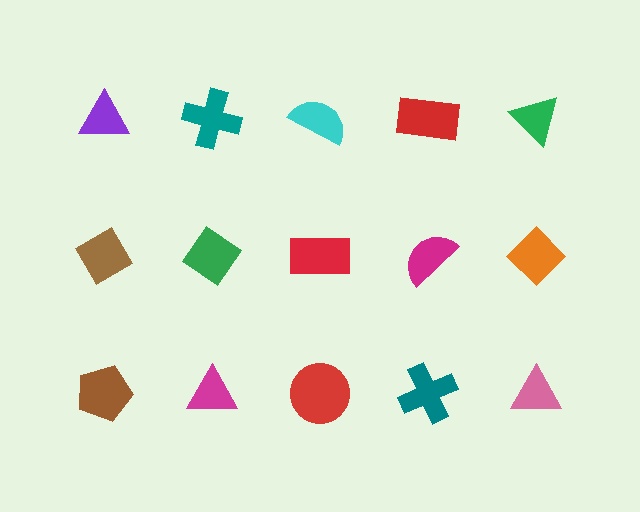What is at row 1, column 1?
A purple triangle.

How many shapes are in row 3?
5 shapes.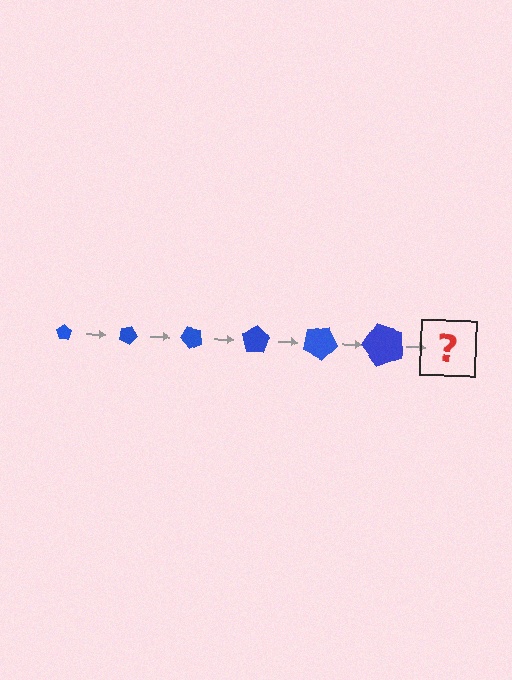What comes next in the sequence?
The next element should be a pentagon, larger than the previous one and rotated 150 degrees from the start.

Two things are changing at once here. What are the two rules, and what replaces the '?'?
The two rules are that the pentagon grows larger each step and it rotates 25 degrees each step. The '?' should be a pentagon, larger than the previous one and rotated 150 degrees from the start.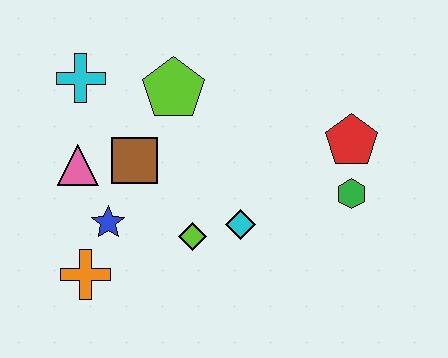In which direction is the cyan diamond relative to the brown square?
The cyan diamond is to the right of the brown square.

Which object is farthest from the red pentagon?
The orange cross is farthest from the red pentagon.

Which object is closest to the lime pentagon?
The brown square is closest to the lime pentagon.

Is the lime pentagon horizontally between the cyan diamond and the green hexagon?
No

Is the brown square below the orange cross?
No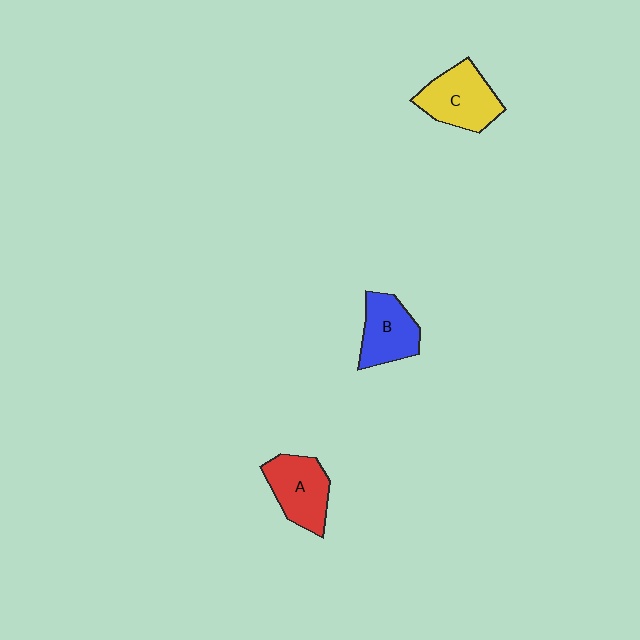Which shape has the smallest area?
Shape B (blue).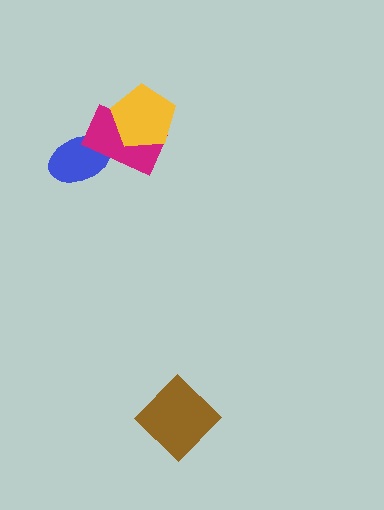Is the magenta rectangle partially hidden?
Yes, it is partially covered by another shape.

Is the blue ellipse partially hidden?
Yes, it is partially covered by another shape.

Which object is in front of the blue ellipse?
The magenta rectangle is in front of the blue ellipse.